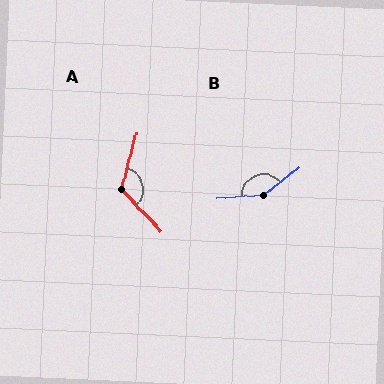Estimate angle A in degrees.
Approximately 123 degrees.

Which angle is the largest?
B, at approximately 146 degrees.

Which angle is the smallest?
A, at approximately 123 degrees.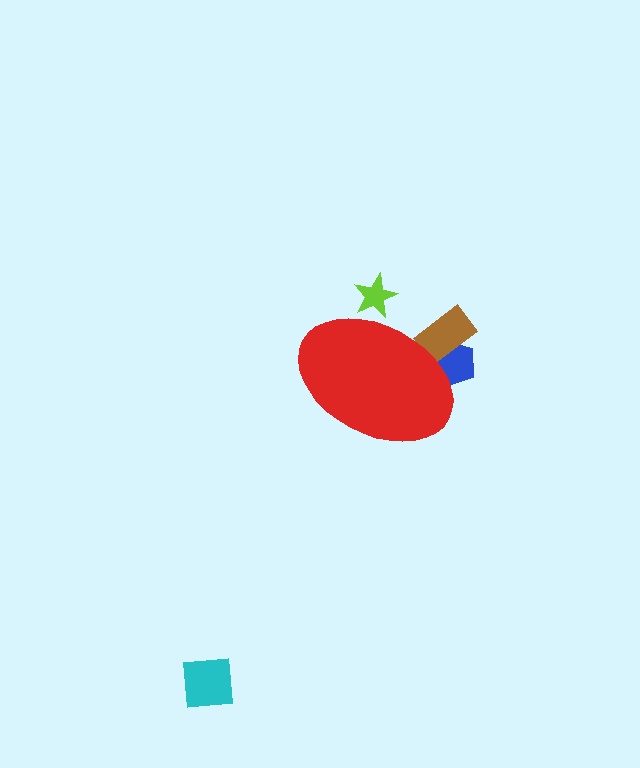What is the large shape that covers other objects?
A red ellipse.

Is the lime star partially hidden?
Yes, the lime star is partially hidden behind the red ellipse.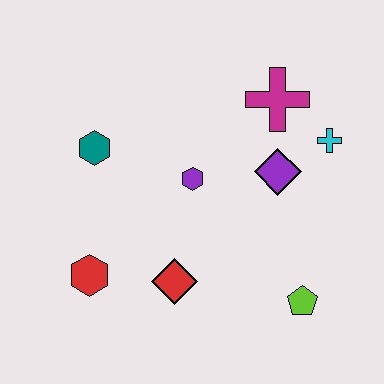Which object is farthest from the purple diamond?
The red hexagon is farthest from the purple diamond.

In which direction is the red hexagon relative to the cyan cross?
The red hexagon is to the left of the cyan cross.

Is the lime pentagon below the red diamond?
Yes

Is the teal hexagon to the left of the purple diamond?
Yes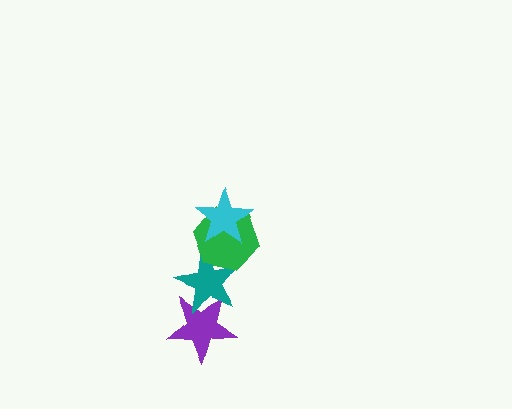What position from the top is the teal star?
The teal star is 3rd from the top.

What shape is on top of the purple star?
The teal star is on top of the purple star.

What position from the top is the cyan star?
The cyan star is 1st from the top.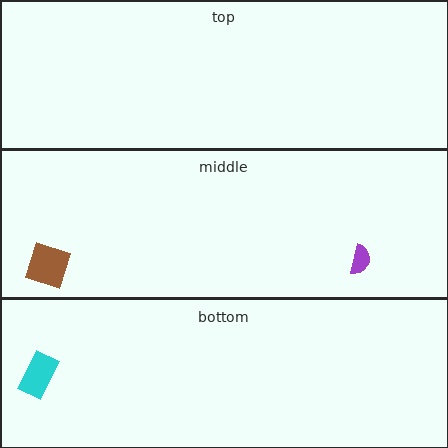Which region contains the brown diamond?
The middle region.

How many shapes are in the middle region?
2.